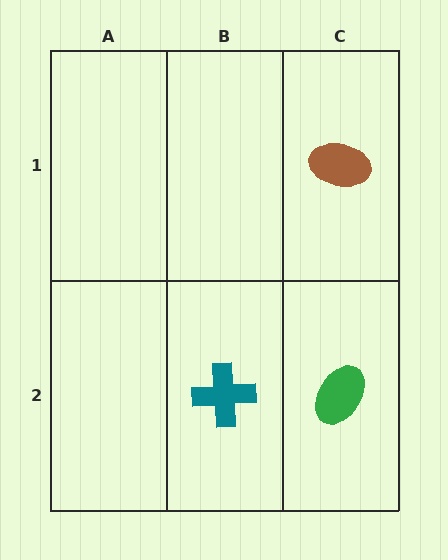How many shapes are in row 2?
2 shapes.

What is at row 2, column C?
A green ellipse.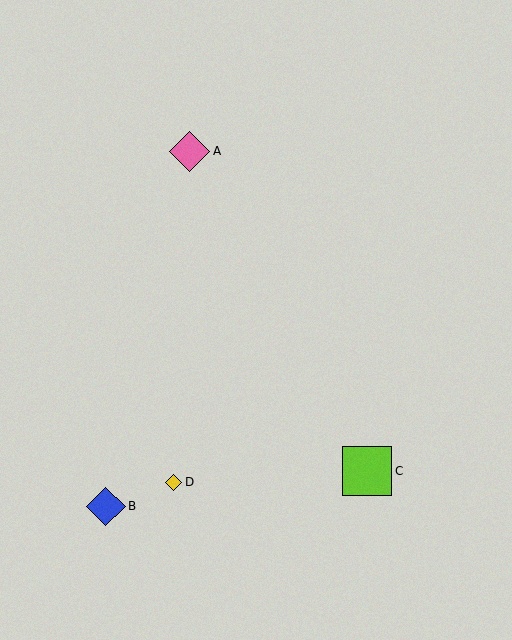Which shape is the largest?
The lime square (labeled C) is the largest.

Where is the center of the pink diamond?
The center of the pink diamond is at (190, 151).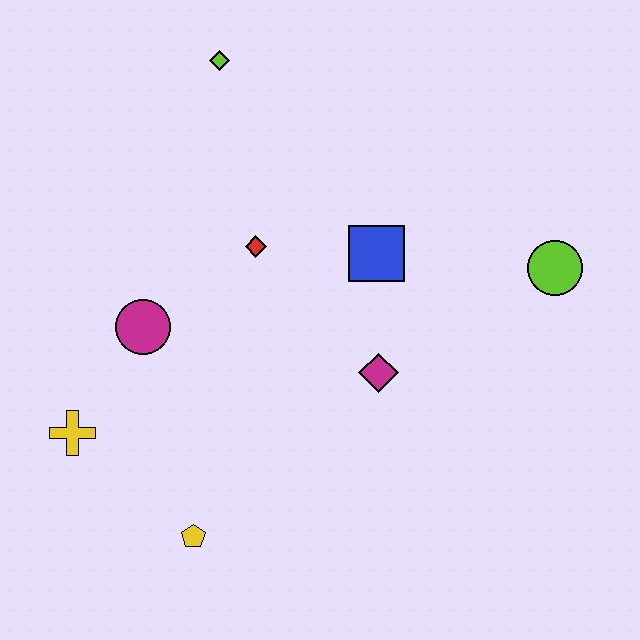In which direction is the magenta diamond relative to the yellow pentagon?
The magenta diamond is to the right of the yellow pentagon.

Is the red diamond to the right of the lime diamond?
Yes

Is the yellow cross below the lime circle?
Yes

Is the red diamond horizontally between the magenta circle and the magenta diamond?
Yes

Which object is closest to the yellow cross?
The magenta circle is closest to the yellow cross.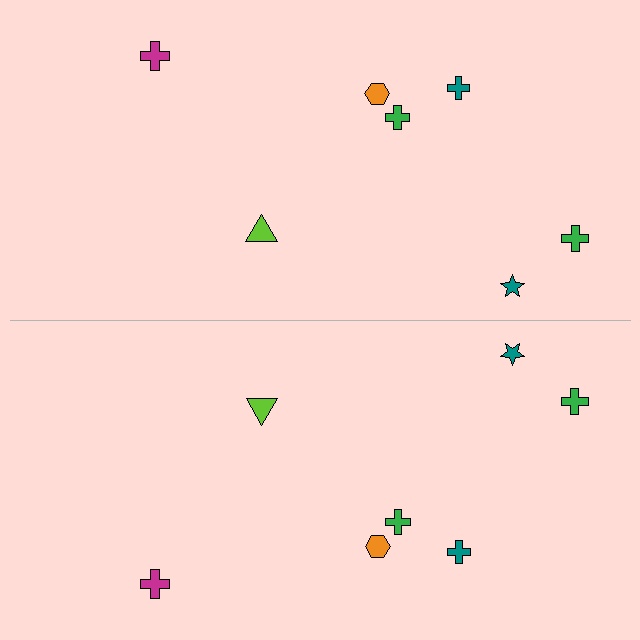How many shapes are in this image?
There are 14 shapes in this image.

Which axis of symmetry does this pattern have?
The pattern has a horizontal axis of symmetry running through the center of the image.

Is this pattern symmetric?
Yes, this pattern has bilateral (reflection) symmetry.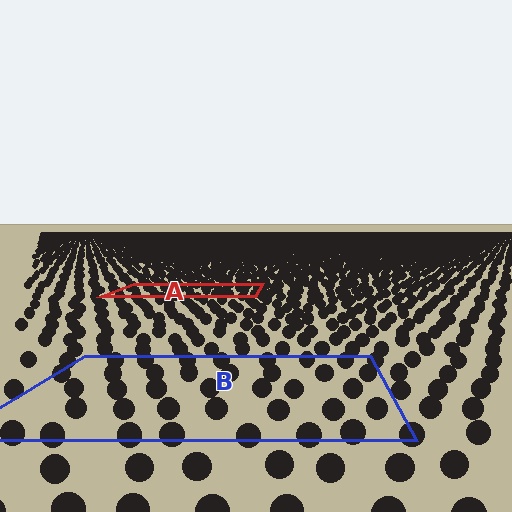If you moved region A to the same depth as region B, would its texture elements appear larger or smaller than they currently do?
They would appear larger. At a closer depth, the same texture elements are projected at a bigger on-screen size.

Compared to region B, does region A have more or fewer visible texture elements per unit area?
Region A has more texture elements per unit area — they are packed more densely because it is farther away.